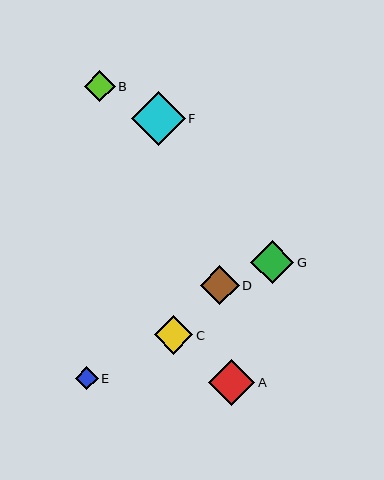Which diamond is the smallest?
Diamond E is the smallest with a size of approximately 22 pixels.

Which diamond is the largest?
Diamond F is the largest with a size of approximately 54 pixels.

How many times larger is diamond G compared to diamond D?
Diamond G is approximately 1.1 times the size of diamond D.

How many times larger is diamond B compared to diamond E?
Diamond B is approximately 1.4 times the size of diamond E.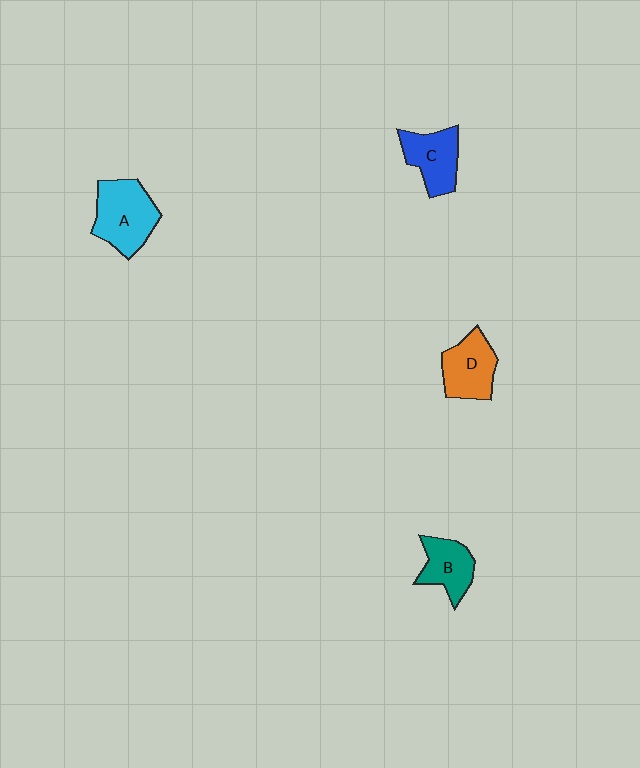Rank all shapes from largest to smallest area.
From largest to smallest: A (cyan), D (orange), C (blue), B (teal).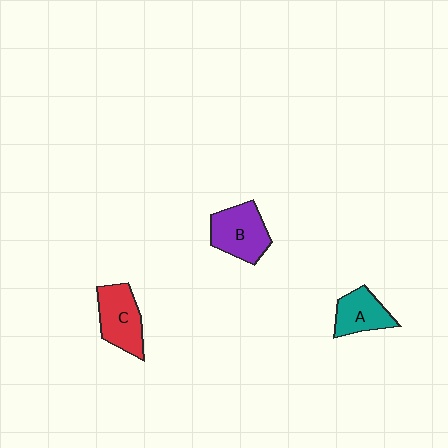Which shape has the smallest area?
Shape A (teal).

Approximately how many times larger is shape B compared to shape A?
Approximately 1.3 times.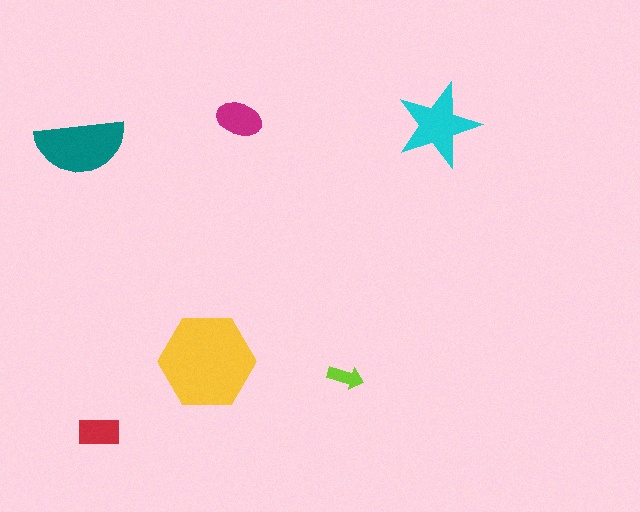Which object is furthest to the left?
The teal semicircle is leftmost.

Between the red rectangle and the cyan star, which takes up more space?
The cyan star.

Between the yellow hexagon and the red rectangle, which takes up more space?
The yellow hexagon.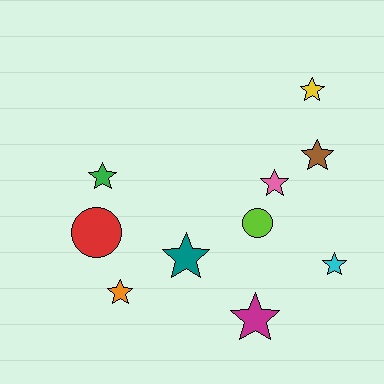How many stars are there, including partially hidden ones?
There are 8 stars.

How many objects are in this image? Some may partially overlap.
There are 10 objects.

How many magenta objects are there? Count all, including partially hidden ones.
There is 1 magenta object.